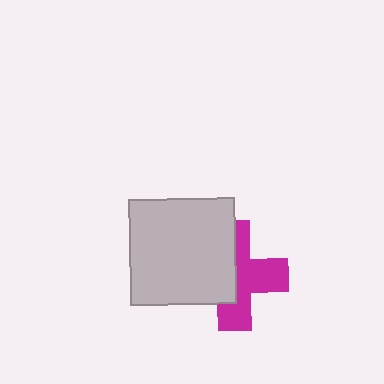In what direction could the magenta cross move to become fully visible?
The magenta cross could move right. That would shift it out from behind the light gray square entirely.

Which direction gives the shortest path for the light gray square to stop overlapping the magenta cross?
Moving left gives the shortest separation.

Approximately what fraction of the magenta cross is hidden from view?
Roughly 47% of the magenta cross is hidden behind the light gray square.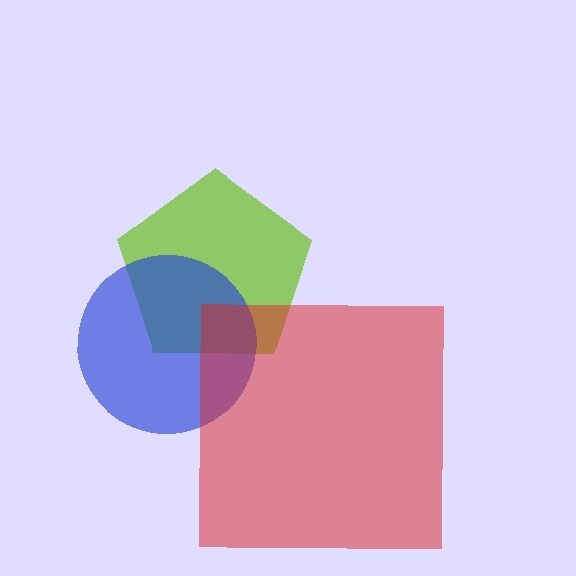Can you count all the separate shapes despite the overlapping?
Yes, there are 3 separate shapes.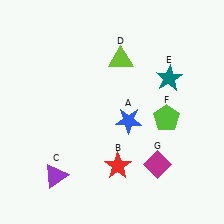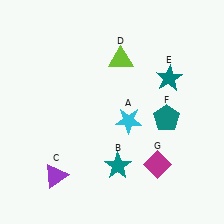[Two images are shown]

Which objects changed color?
A changed from blue to cyan. B changed from red to teal. F changed from lime to teal.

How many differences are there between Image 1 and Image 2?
There are 3 differences between the two images.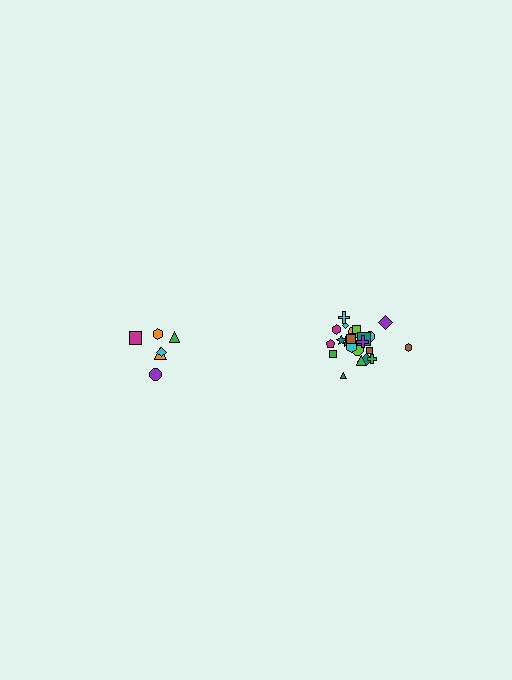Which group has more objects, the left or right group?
The right group.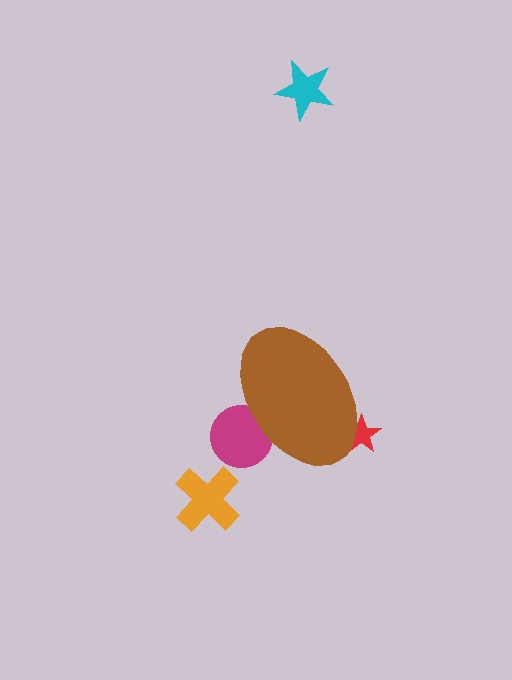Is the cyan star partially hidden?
No, the cyan star is fully visible.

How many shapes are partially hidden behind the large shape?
2 shapes are partially hidden.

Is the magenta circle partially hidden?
Yes, the magenta circle is partially hidden behind the brown ellipse.